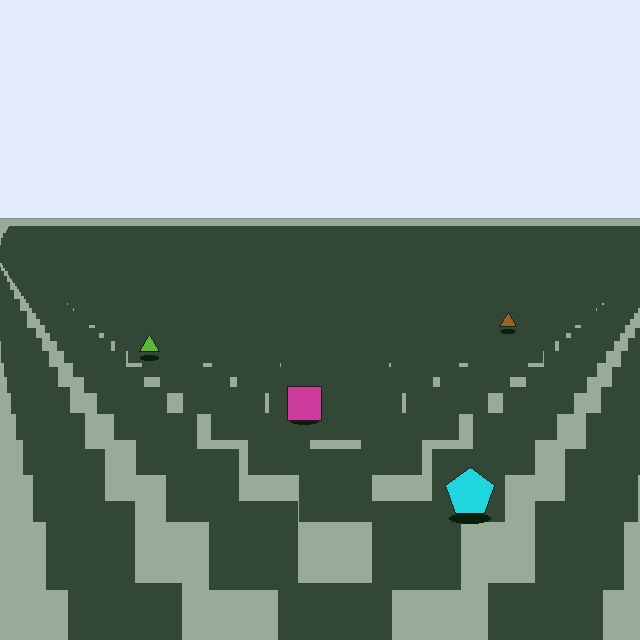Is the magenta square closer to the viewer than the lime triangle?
Yes. The magenta square is closer — you can tell from the texture gradient: the ground texture is coarser near it.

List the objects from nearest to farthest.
From nearest to farthest: the cyan pentagon, the magenta square, the lime triangle, the brown triangle.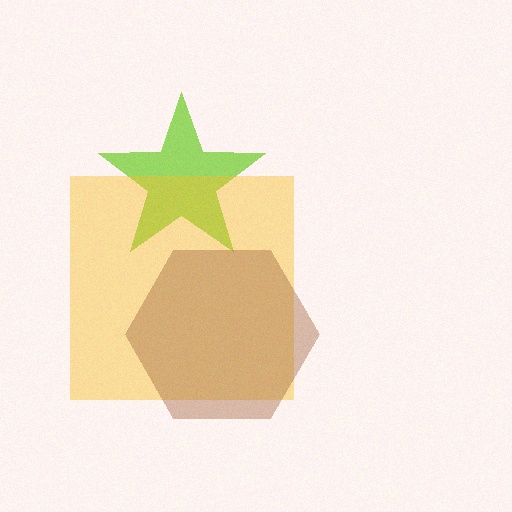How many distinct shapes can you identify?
There are 3 distinct shapes: a lime star, a yellow square, a brown hexagon.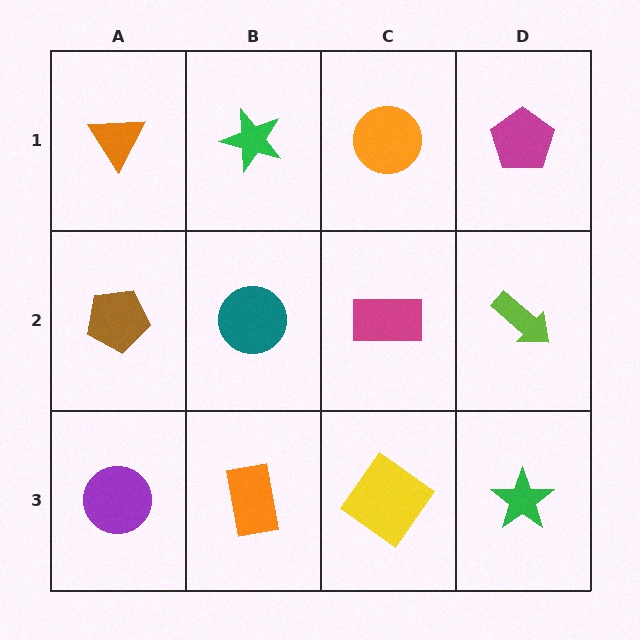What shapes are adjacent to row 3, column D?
A lime arrow (row 2, column D), a yellow diamond (row 3, column C).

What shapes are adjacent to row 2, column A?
An orange triangle (row 1, column A), a purple circle (row 3, column A), a teal circle (row 2, column B).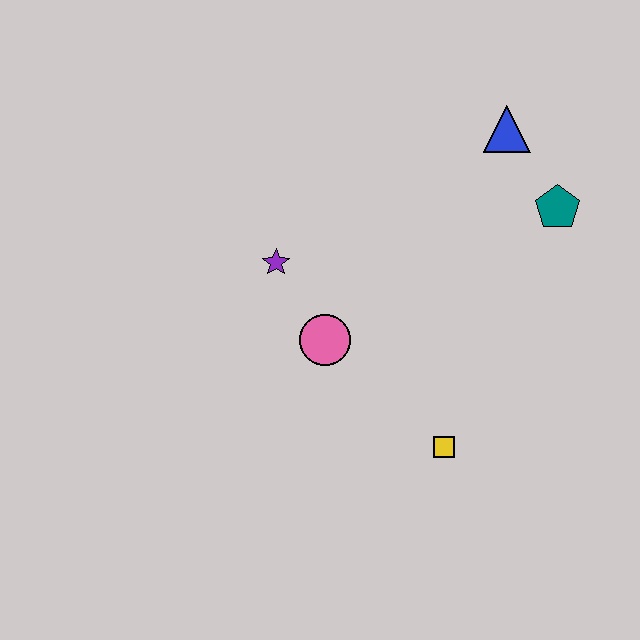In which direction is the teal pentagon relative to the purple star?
The teal pentagon is to the right of the purple star.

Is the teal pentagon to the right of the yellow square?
Yes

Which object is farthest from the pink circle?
The blue triangle is farthest from the pink circle.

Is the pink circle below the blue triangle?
Yes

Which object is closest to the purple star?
The pink circle is closest to the purple star.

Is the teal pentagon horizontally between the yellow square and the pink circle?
No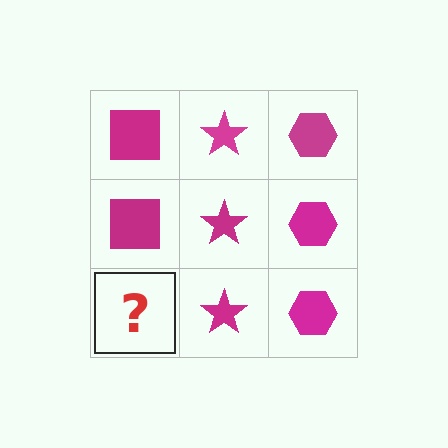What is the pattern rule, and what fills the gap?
The rule is that each column has a consistent shape. The gap should be filled with a magenta square.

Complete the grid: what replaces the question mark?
The question mark should be replaced with a magenta square.